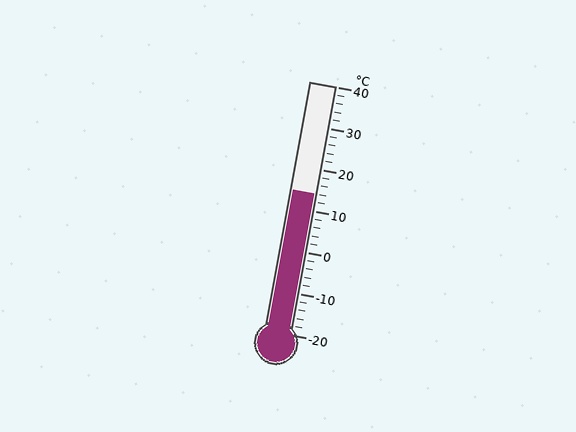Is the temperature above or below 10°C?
The temperature is above 10°C.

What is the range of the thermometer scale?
The thermometer scale ranges from -20°C to 40°C.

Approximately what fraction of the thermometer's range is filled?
The thermometer is filled to approximately 55% of its range.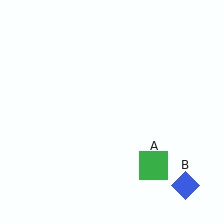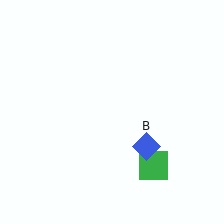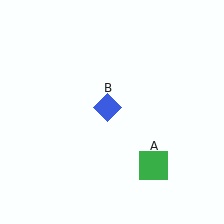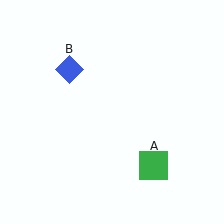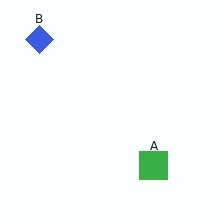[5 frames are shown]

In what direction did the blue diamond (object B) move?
The blue diamond (object B) moved up and to the left.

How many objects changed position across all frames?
1 object changed position: blue diamond (object B).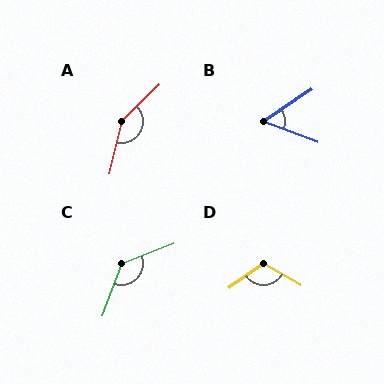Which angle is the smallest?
B, at approximately 55 degrees.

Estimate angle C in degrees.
Approximately 132 degrees.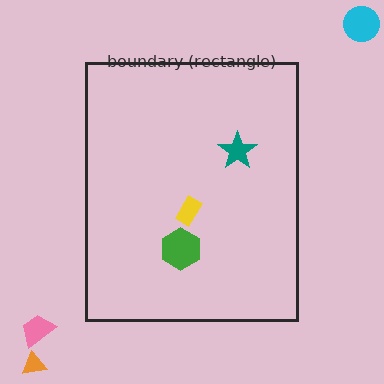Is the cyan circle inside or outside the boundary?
Outside.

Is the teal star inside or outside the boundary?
Inside.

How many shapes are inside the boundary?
3 inside, 3 outside.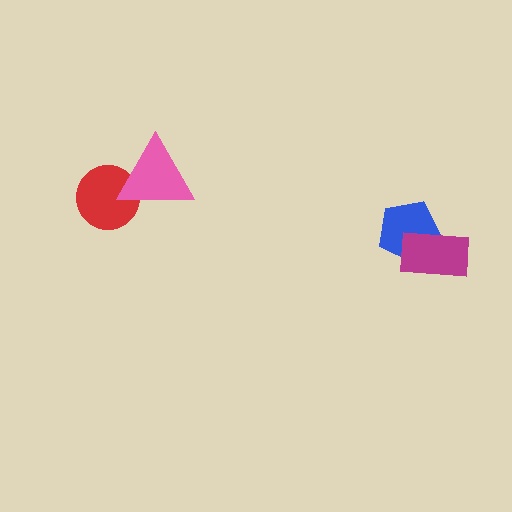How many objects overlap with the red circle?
1 object overlaps with the red circle.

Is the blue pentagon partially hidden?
Yes, it is partially covered by another shape.